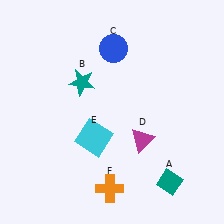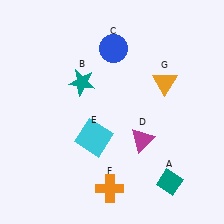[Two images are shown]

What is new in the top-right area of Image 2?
An orange triangle (G) was added in the top-right area of Image 2.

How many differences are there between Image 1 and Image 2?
There is 1 difference between the two images.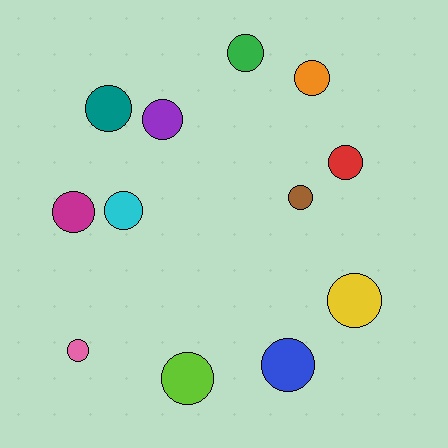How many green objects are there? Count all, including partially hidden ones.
There is 1 green object.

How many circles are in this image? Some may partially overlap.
There are 12 circles.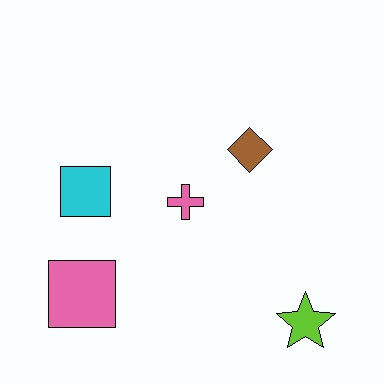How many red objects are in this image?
There are no red objects.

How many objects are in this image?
There are 5 objects.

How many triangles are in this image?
There are no triangles.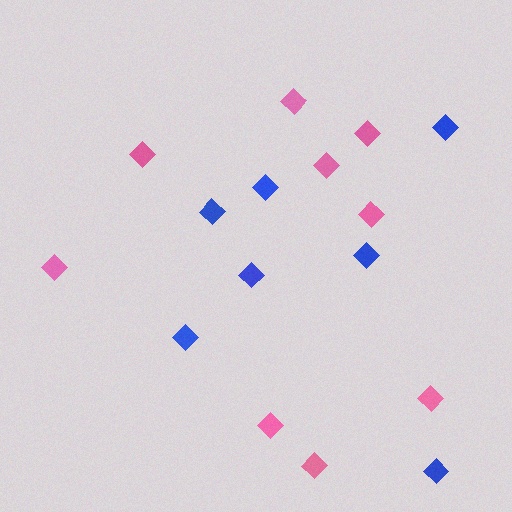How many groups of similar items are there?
There are 2 groups: one group of blue diamonds (7) and one group of pink diamonds (9).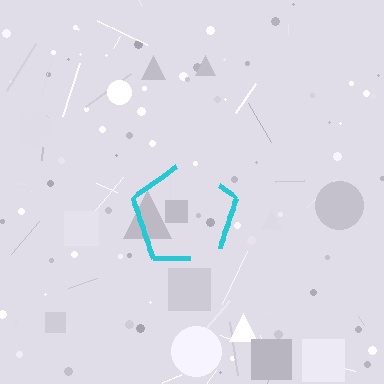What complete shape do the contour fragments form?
The contour fragments form a pentagon.